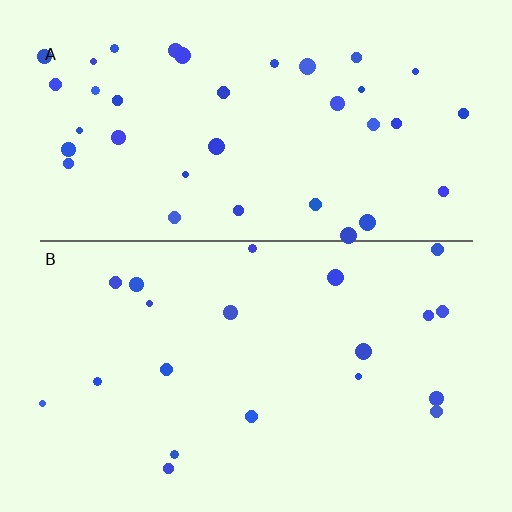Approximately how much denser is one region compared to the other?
Approximately 1.8× — region A over region B.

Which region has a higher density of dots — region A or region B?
A (the top).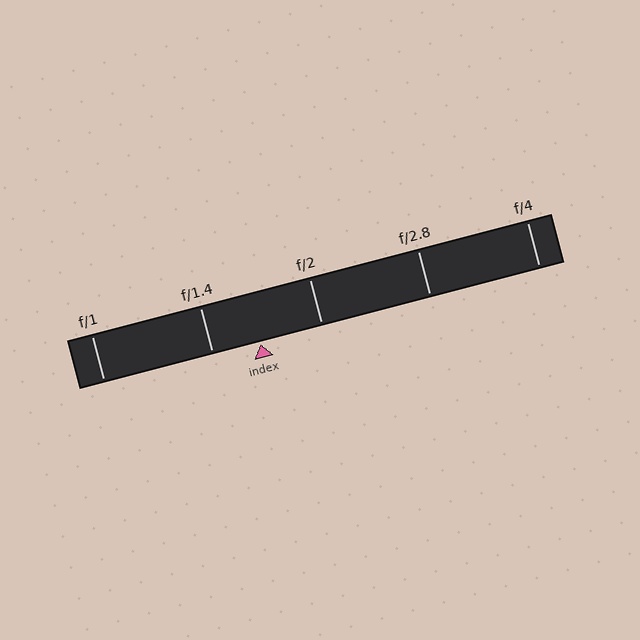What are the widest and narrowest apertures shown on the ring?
The widest aperture shown is f/1 and the narrowest is f/4.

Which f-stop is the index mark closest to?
The index mark is closest to f/1.4.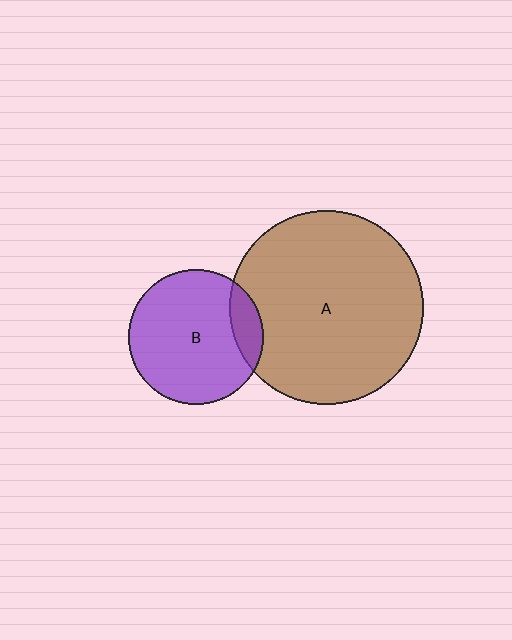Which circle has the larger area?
Circle A (brown).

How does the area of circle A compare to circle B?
Approximately 2.1 times.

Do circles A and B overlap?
Yes.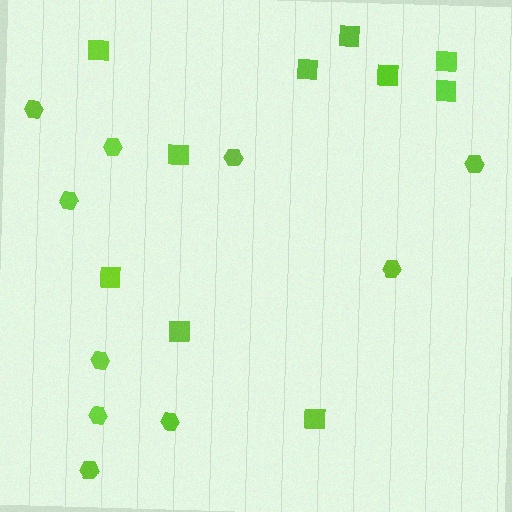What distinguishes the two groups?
There are 2 groups: one group of hexagons (10) and one group of squares (10).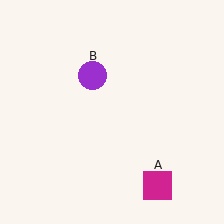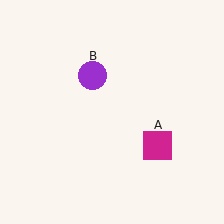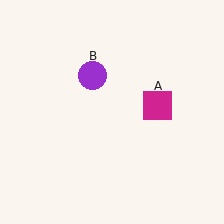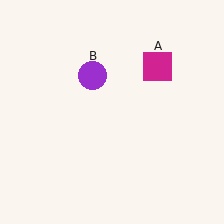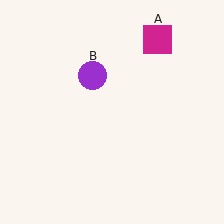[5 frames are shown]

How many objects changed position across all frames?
1 object changed position: magenta square (object A).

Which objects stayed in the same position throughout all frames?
Purple circle (object B) remained stationary.